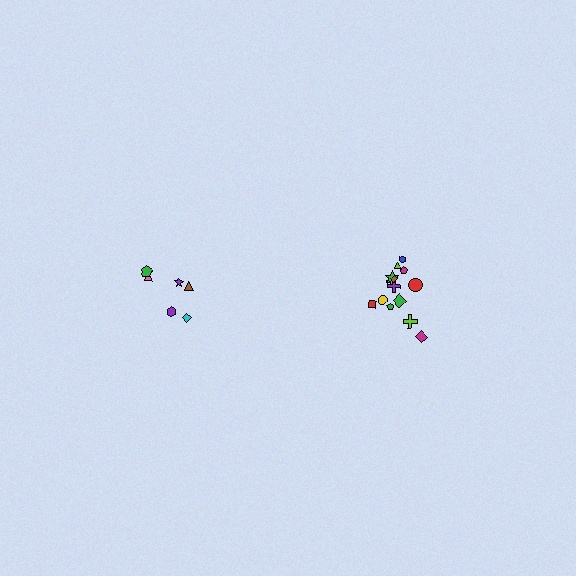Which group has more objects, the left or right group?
The right group.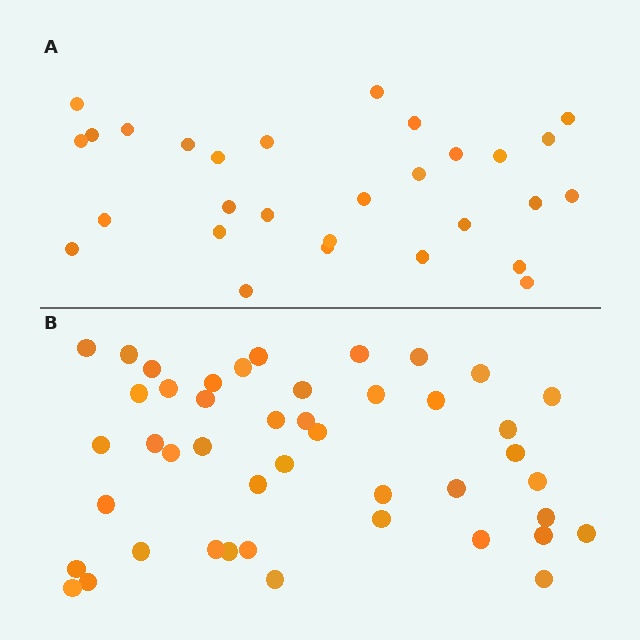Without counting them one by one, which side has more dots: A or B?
Region B (the bottom region) has more dots.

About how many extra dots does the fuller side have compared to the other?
Region B has approximately 15 more dots than region A.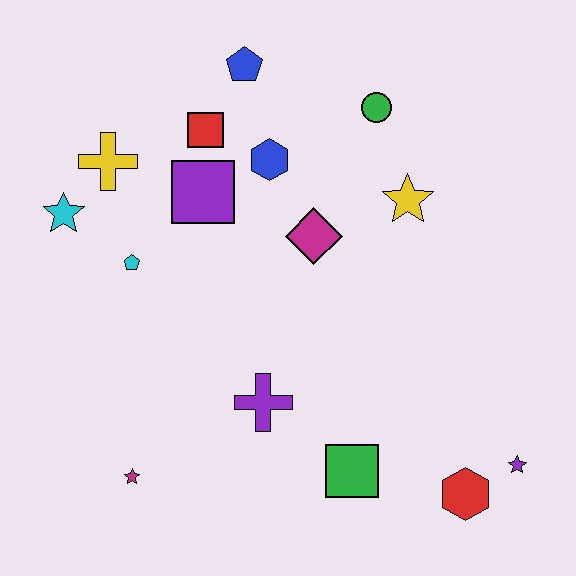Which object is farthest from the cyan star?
The purple star is farthest from the cyan star.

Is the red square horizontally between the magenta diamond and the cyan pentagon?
Yes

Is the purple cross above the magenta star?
Yes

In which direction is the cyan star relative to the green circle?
The cyan star is to the left of the green circle.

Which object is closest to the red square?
The purple square is closest to the red square.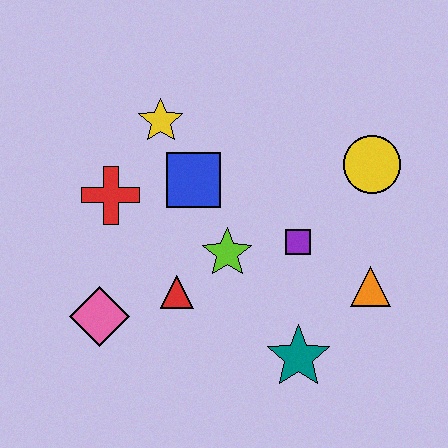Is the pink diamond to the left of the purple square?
Yes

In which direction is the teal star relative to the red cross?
The teal star is to the right of the red cross.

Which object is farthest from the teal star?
The yellow star is farthest from the teal star.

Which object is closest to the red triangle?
The lime star is closest to the red triangle.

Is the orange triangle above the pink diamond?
Yes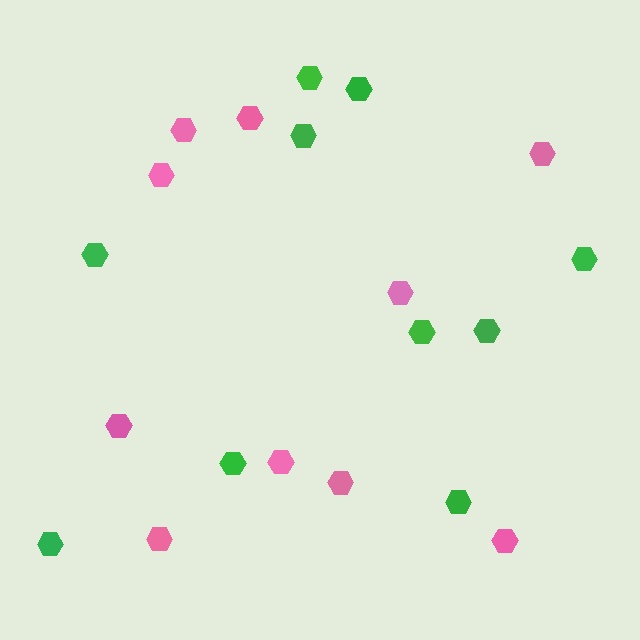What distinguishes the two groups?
There are 2 groups: one group of pink hexagons (10) and one group of green hexagons (10).